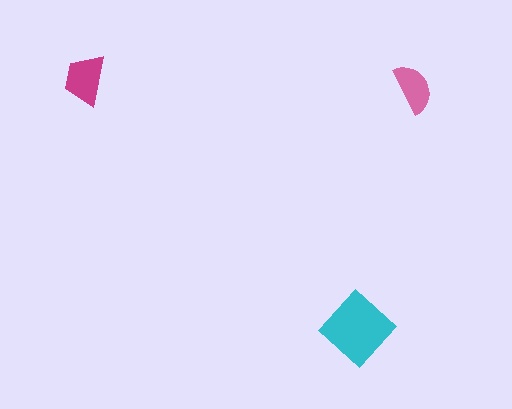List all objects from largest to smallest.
The cyan diamond, the magenta trapezoid, the pink semicircle.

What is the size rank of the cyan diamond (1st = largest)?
1st.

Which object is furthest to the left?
The magenta trapezoid is leftmost.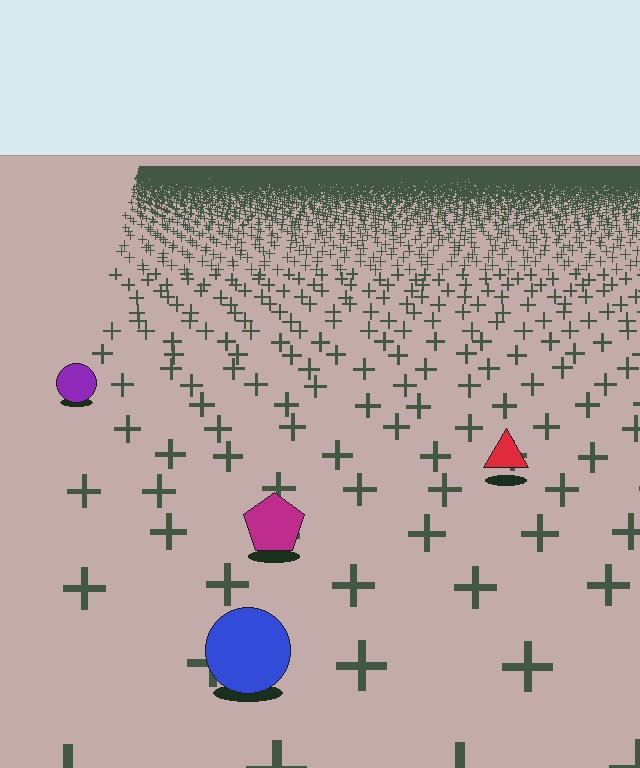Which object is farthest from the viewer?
The purple circle is farthest from the viewer. It appears smaller and the ground texture around it is denser.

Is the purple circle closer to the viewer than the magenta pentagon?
No. The magenta pentagon is closer — you can tell from the texture gradient: the ground texture is coarser near it.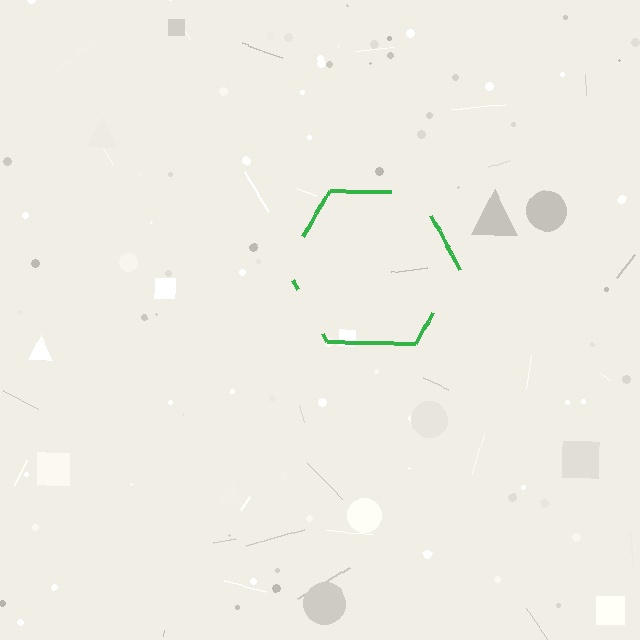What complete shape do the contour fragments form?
The contour fragments form a hexagon.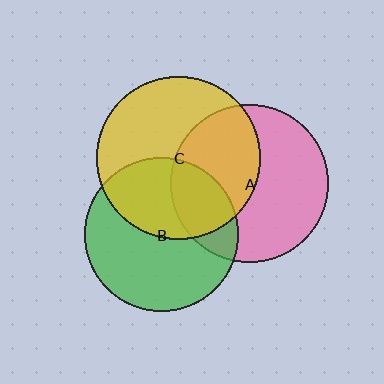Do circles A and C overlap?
Yes.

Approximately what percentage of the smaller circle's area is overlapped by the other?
Approximately 45%.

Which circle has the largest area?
Circle C (yellow).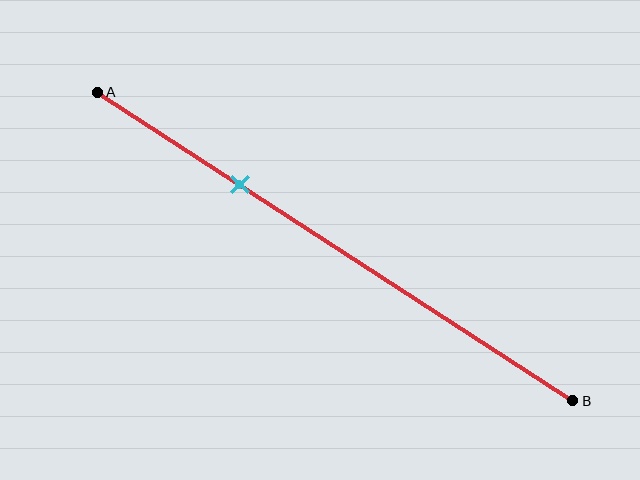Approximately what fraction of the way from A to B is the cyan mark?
The cyan mark is approximately 30% of the way from A to B.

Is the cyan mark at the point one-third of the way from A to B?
No, the mark is at about 30% from A, not at the 33% one-third point.